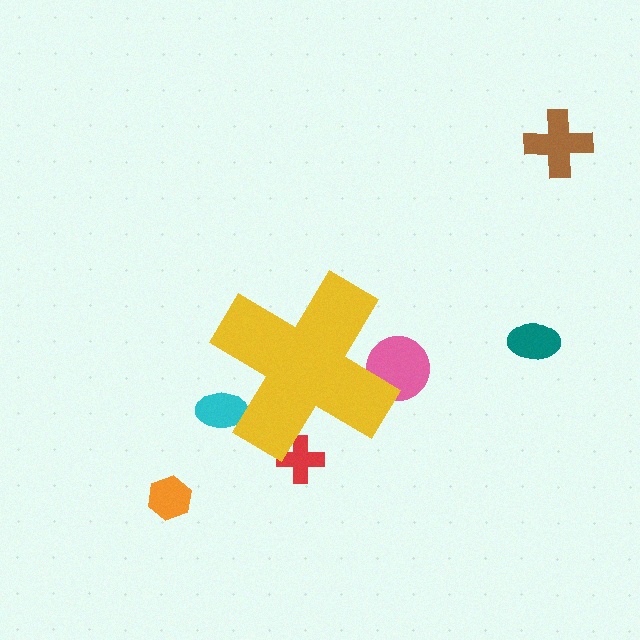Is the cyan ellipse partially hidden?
Yes, the cyan ellipse is partially hidden behind the yellow cross.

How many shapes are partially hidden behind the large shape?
3 shapes are partially hidden.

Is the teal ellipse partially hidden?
No, the teal ellipse is fully visible.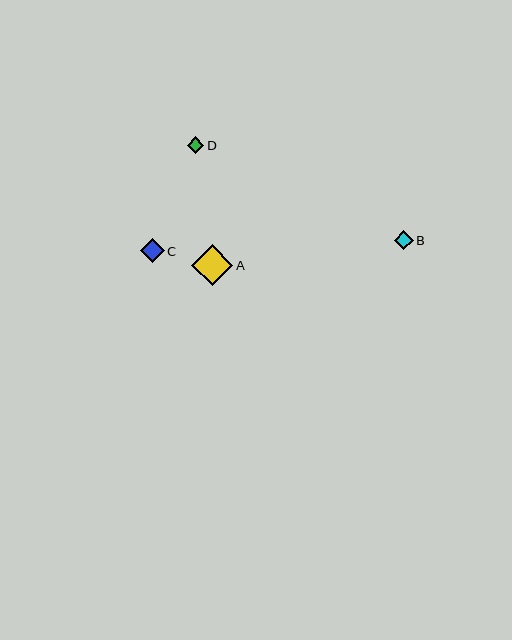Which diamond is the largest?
Diamond A is the largest with a size of approximately 41 pixels.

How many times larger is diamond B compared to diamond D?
Diamond B is approximately 1.1 times the size of diamond D.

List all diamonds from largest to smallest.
From largest to smallest: A, C, B, D.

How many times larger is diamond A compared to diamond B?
Diamond A is approximately 2.2 times the size of diamond B.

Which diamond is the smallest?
Diamond D is the smallest with a size of approximately 17 pixels.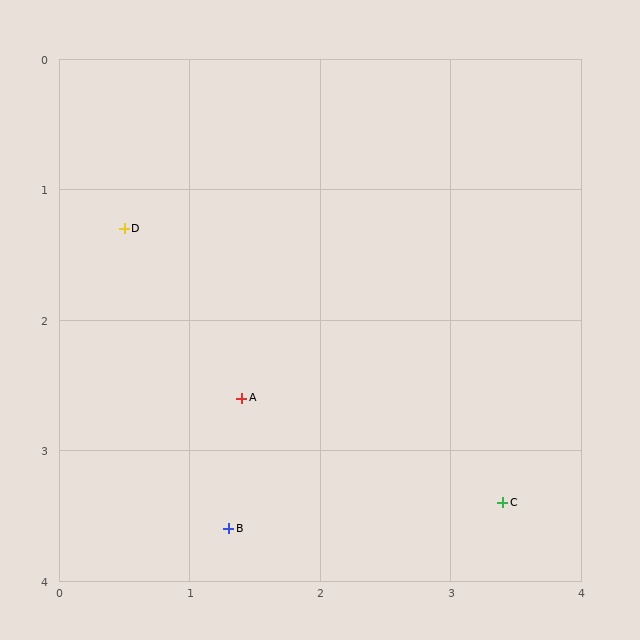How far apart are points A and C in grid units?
Points A and C are about 2.2 grid units apart.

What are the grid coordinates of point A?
Point A is at approximately (1.4, 2.6).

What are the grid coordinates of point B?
Point B is at approximately (1.3, 3.6).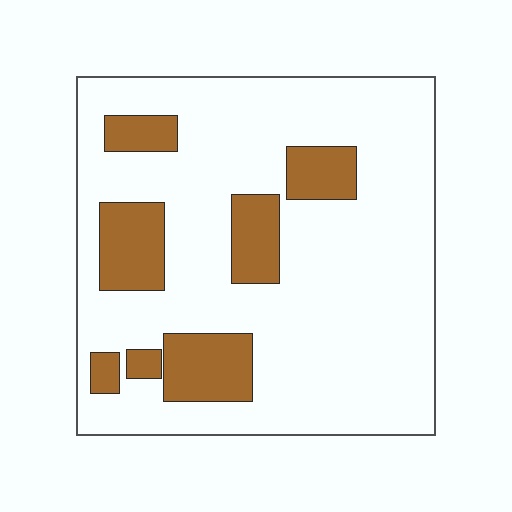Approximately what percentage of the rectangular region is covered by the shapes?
Approximately 20%.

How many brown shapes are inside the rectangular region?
7.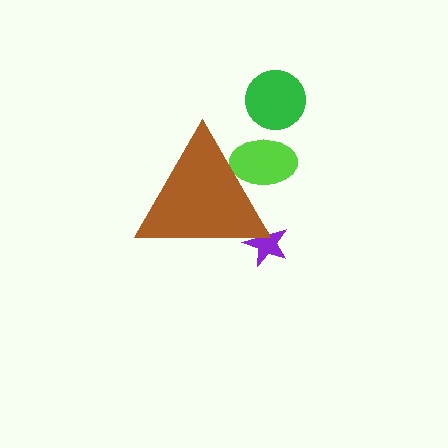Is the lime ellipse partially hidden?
Yes, the lime ellipse is partially hidden behind the brown triangle.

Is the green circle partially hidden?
No, the green circle is fully visible.